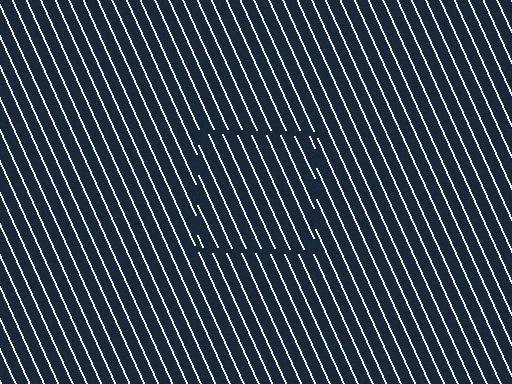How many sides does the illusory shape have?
4 sides — the line-ends trace a square.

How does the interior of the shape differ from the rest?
The interior of the shape contains the same grating, shifted by half a period — the contour is defined by the phase discontinuity where line-ends from the inner and outer gratings abut.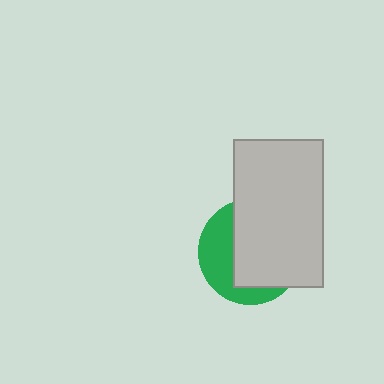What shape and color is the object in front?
The object in front is a light gray rectangle.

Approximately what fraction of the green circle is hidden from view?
Roughly 62% of the green circle is hidden behind the light gray rectangle.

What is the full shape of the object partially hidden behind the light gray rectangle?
The partially hidden object is a green circle.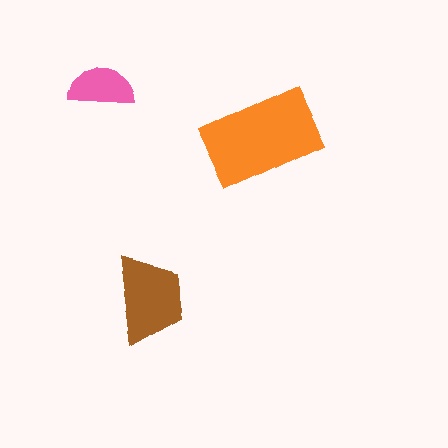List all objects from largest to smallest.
The orange rectangle, the brown trapezoid, the pink semicircle.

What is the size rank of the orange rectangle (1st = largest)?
1st.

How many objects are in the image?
There are 3 objects in the image.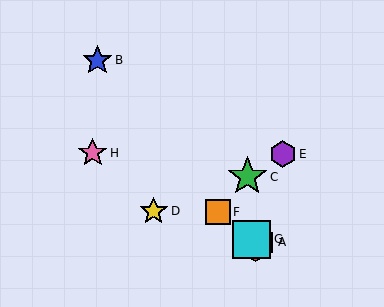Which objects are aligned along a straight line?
Objects A, F, G are aligned along a straight line.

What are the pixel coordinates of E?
Object E is at (283, 154).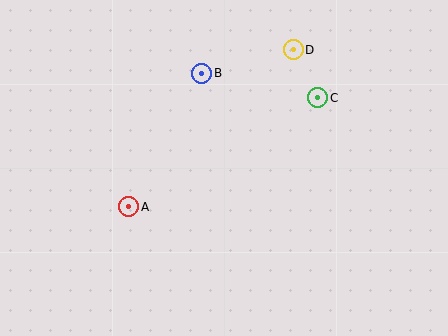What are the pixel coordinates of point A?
Point A is at (129, 207).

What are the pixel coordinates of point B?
Point B is at (202, 73).